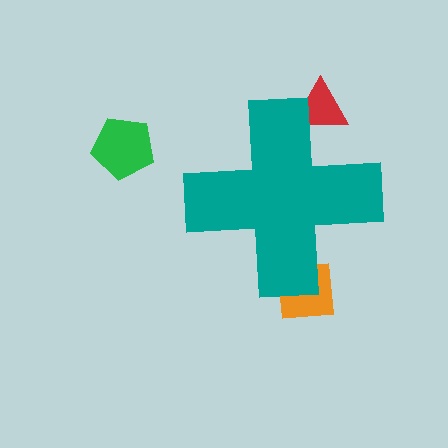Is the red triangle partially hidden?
Yes, the red triangle is partially hidden behind the teal cross.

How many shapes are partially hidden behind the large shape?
2 shapes are partially hidden.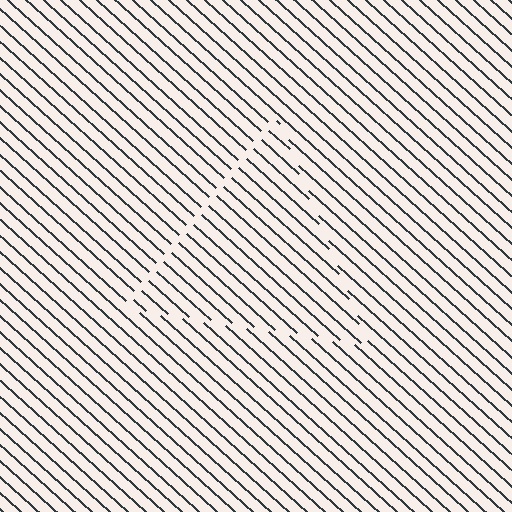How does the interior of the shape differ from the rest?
The interior of the shape contains the same grating, shifted by half a period — the contour is defined by the phase discontinuity where line-ends from the inner and outer gratings abut.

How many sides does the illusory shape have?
3 sides — the line-ends trace a triangle.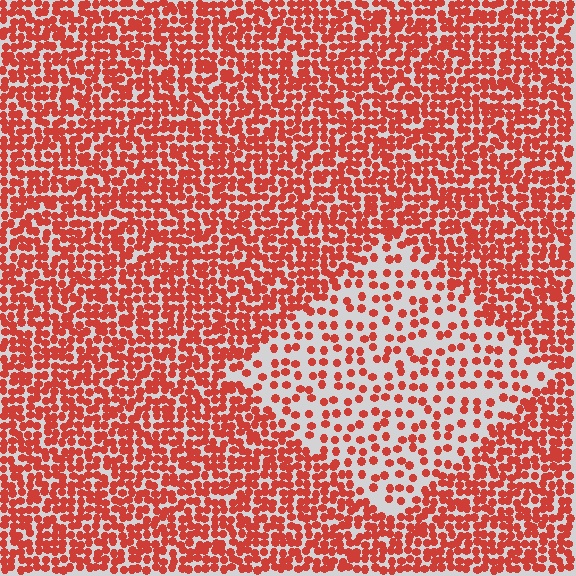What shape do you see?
I see a diamond.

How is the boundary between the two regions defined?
The boundary is defined by a change in element density (approximately 2.3x ratio). All elements are the same color, size, and shape.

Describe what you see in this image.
The image contains small red elements arranged at two different densities. A diamond-shaped region is visible where the elements are less densely packed than the surrounding area.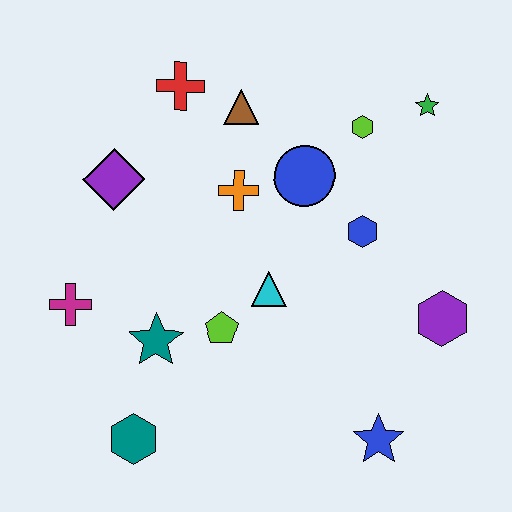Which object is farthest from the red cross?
The blue star is farthest from the red cross.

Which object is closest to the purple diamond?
The red cross is closest to the purple diamond.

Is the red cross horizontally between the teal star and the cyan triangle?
Yes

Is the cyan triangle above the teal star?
Yes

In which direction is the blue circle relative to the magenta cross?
The blue circle is to the right of the magenta cross.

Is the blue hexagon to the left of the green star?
Yes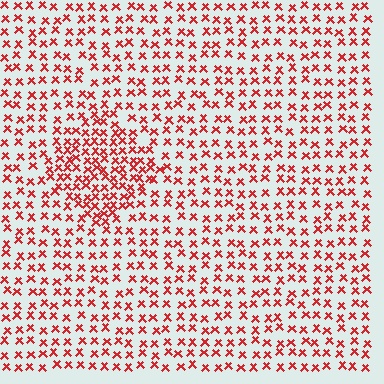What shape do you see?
I see a diamond.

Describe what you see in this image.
The image contains small red elements arranged at two different densities. A diamond-shaped region is visible where the elements are more densely packed than the surrounding area.